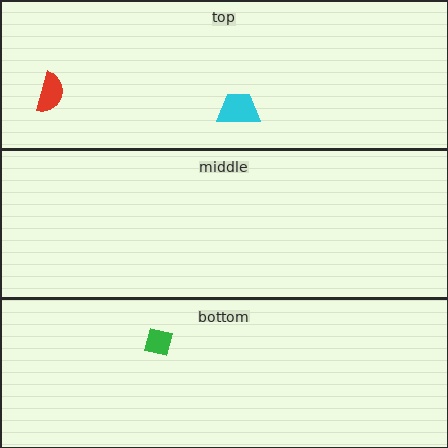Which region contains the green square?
The bottom region.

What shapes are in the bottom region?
The green square.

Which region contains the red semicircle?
The top region.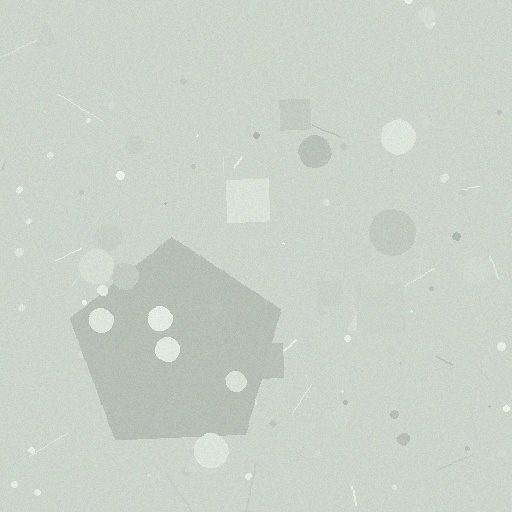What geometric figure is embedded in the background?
A pentagon is embedded in the background.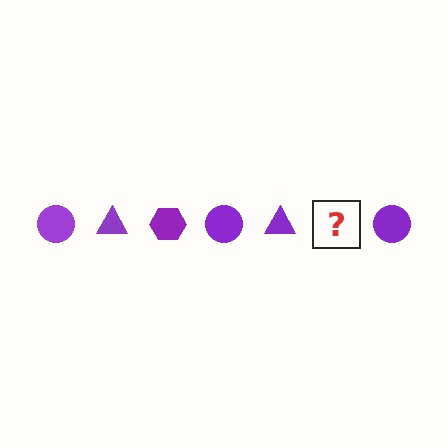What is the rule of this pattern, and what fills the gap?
The rule is that the pattern cycles through circle, triangle, hexagon shapes in purple. The gap should be filled with a purple hexagon.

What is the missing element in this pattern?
The missing element is a purple hexagon.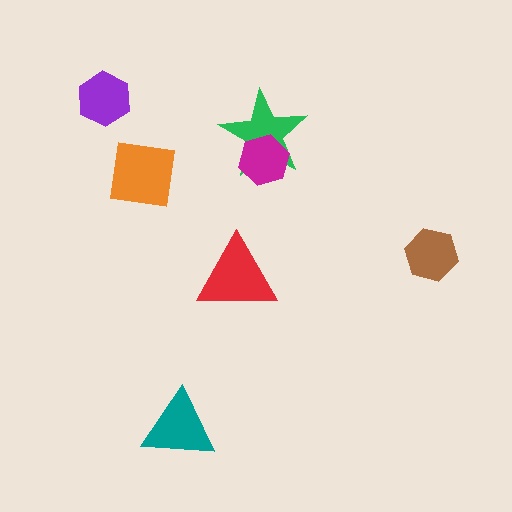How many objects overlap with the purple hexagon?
0 objects overlap with the purple hexagon.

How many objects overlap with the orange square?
0 objects overlap with the orange square.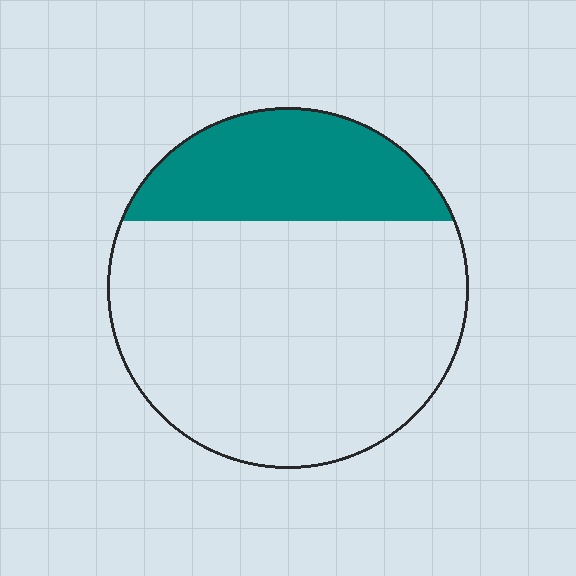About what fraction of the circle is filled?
About one quarter (1/4).